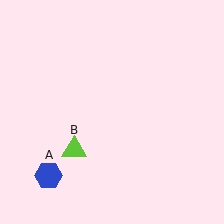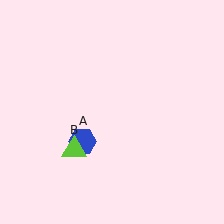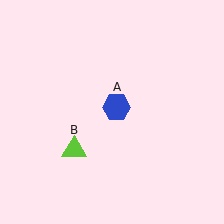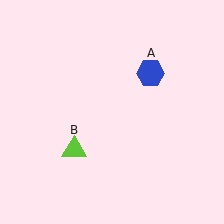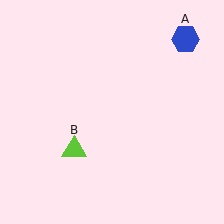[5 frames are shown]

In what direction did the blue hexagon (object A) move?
The blue hexagon (object A) moved up and to the right.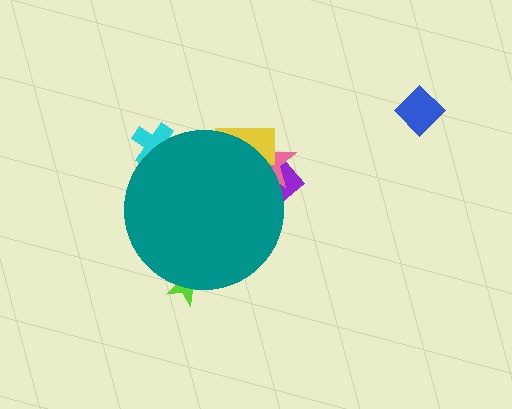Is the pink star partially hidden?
Yes, the pink star is partially hidden behind the teal circle.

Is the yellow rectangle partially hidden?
Yes, the yellow rectangle is partially hidden behind the teal circle.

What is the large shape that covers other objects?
A teal circle.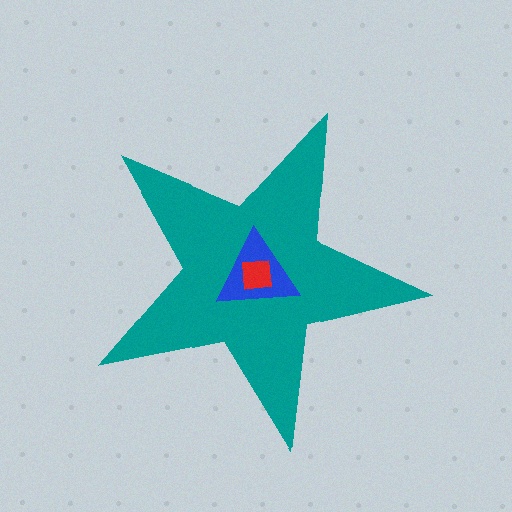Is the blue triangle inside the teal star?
Yes.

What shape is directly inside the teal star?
The blue triangle.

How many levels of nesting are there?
3.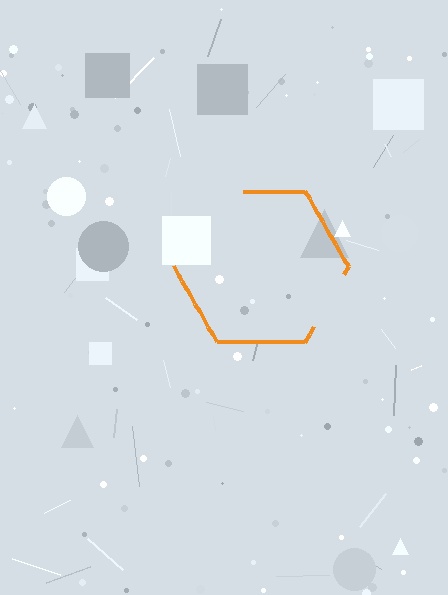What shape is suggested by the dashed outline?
The dashed outline suggests a hexagon.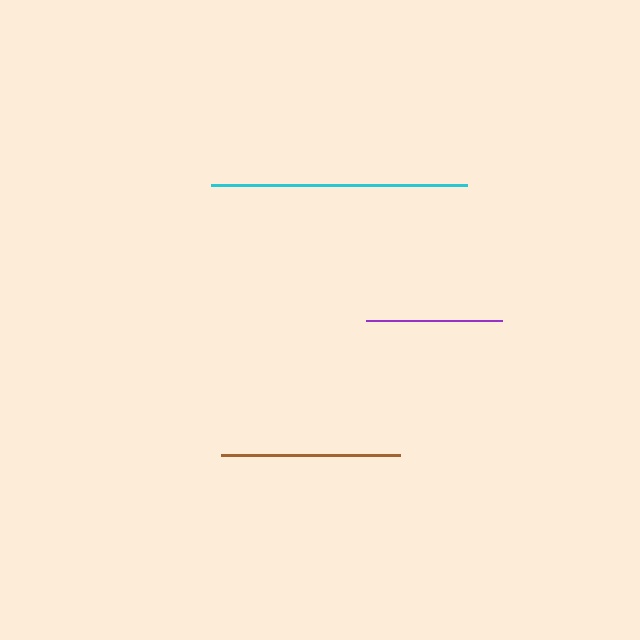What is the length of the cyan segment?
The cyan segment is approximately 256 pixels long.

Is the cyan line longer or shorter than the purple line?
The cyan line is longer than the purple line.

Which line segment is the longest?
The cyan line is the longest at approximately 256 pixels.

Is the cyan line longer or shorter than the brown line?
The cyan line is longer than the brown line.